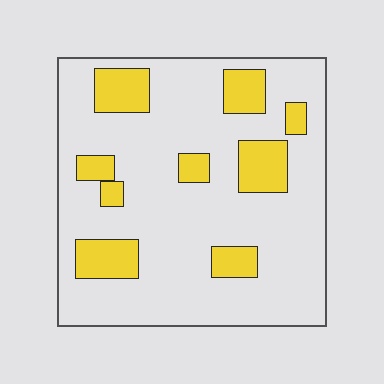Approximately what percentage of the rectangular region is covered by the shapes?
Approximately 20%.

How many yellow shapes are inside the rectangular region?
9.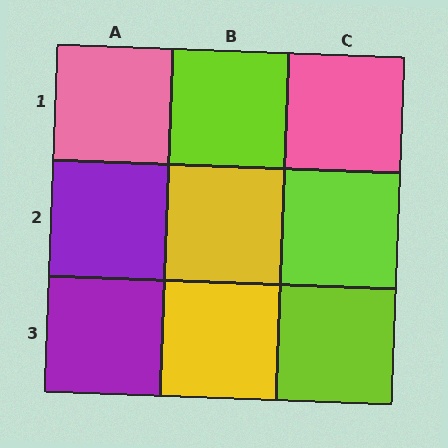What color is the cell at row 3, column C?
Lime.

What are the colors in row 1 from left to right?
Pink, lime, pink.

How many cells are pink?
2 cells are pink.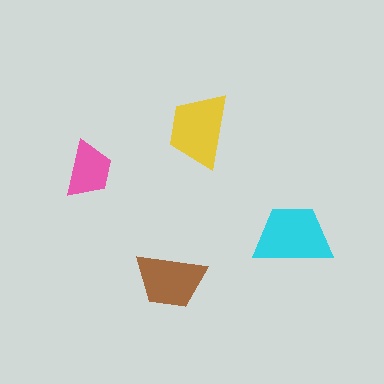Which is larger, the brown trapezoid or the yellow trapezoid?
The yellow one.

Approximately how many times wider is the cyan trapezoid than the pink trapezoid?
About 1.5 times wider.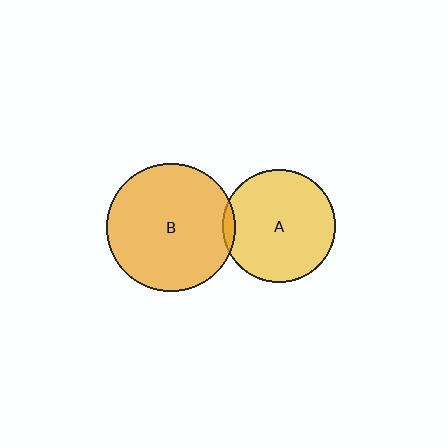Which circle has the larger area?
Circle B (orange).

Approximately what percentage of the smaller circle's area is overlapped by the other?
Approximately 5%.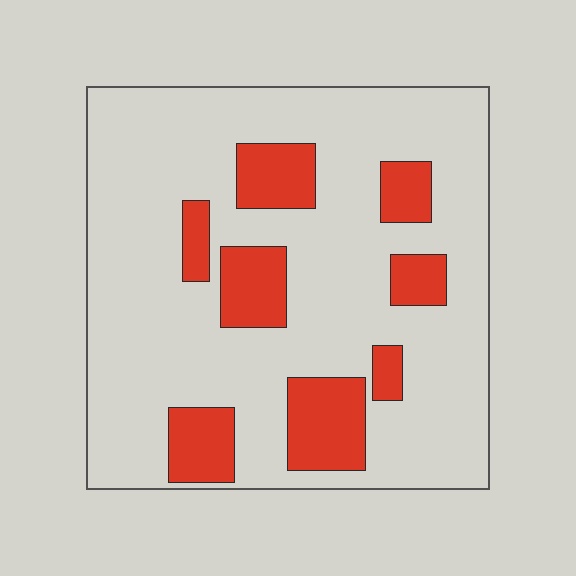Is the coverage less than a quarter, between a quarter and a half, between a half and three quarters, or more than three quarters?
Less than a quarter.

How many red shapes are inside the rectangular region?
8.